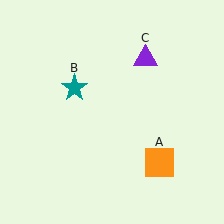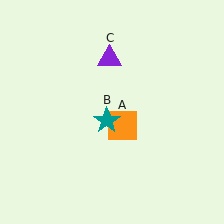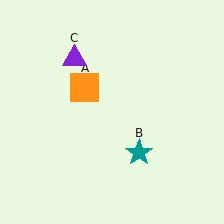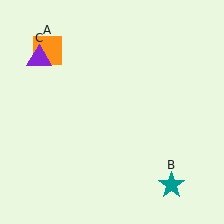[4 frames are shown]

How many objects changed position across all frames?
3 objects changed position: orange square (object A), teal star (object B), purple triangle (object C).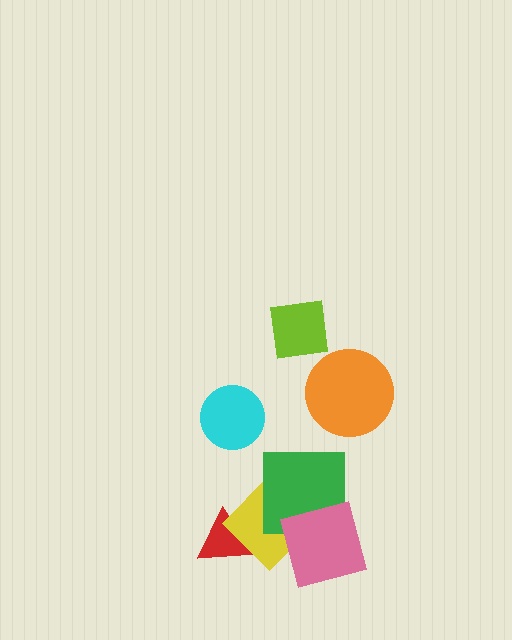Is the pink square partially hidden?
No, no other shape covers it.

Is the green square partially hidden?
Yes, it is partially covered by another shape.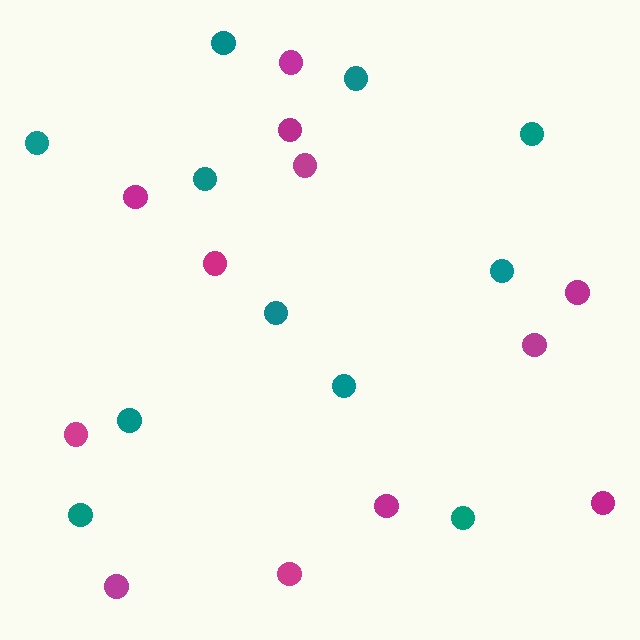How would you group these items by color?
There are 2 groups: one group of teal circles (11) and one group of magenta circles (12).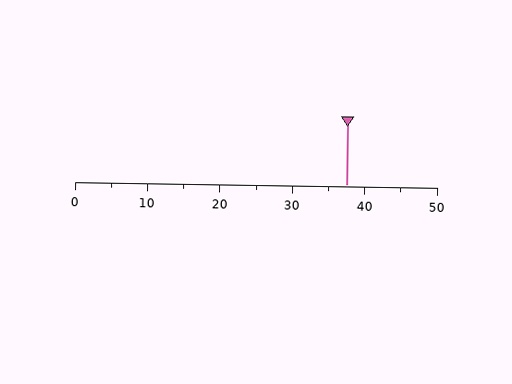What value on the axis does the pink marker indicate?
The marker indicates approximately 37.5.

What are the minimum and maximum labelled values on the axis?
The axis runs from 0 to 50.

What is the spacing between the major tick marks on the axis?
The major ticks are spaced 10 apart.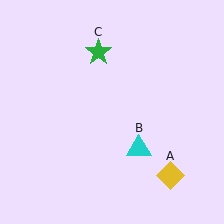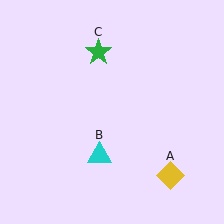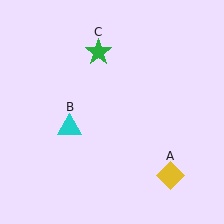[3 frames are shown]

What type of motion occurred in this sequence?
The cyan triangle (object B) rotated clockwise around the center of the scene.